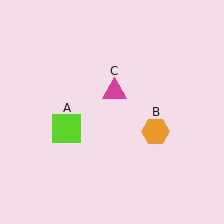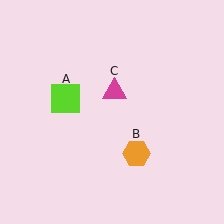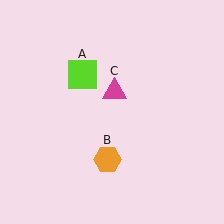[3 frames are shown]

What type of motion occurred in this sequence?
The lime square (object A), orange hexagon (object B) rotated clockwise around the center of the scene.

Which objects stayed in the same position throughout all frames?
Magenta triangle (object C) remained stationary.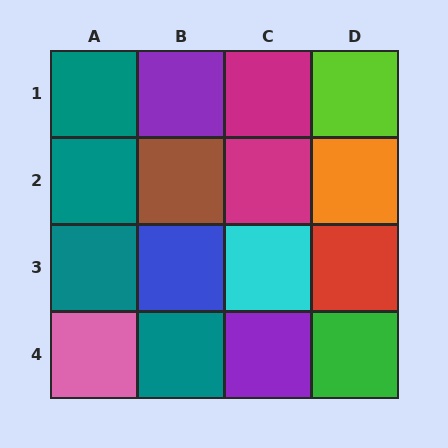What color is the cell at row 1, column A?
Teal.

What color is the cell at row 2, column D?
Orange.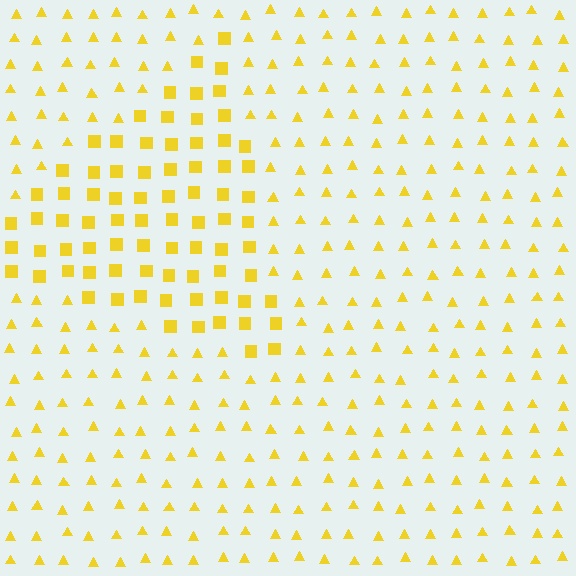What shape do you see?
I see a triangle.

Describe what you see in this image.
The image is filled with small yellow elements arranged in a uniform grid. A triangle-shaped region contains squares, while the surrounding area contains triangles. The boundary is defined purely by the change in element shape.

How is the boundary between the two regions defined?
The boundary is defined by a change in element shape: squares inside vs. triangles outside. All elements share the same color and spacing.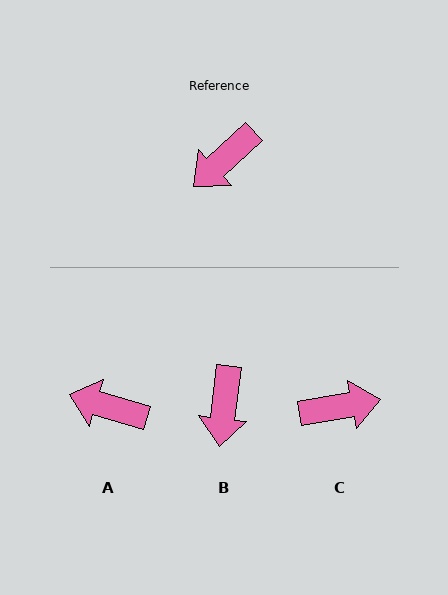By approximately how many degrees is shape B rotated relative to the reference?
Approximately 41 degrees counter-clockwise.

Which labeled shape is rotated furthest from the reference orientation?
C, about 147 degrees away.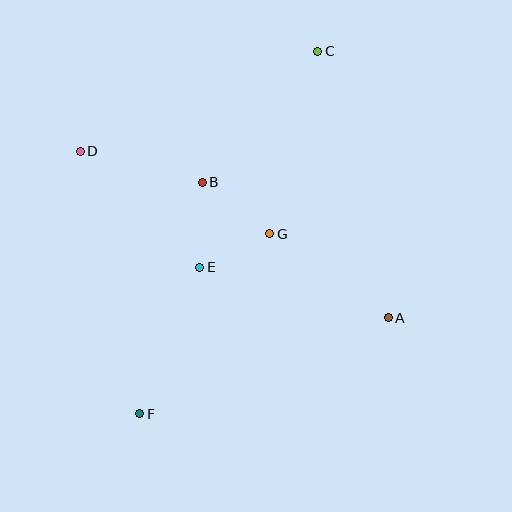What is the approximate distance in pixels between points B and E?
The distance between B and E is approximately 85 pixels.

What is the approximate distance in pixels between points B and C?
The distance between B and C is approximately 174 pixels.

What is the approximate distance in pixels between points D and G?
The distance between D and G is approximately 207 pixels.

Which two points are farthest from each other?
Points C and F are farthest from each other.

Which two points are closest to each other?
Points E and G are closest to each other.